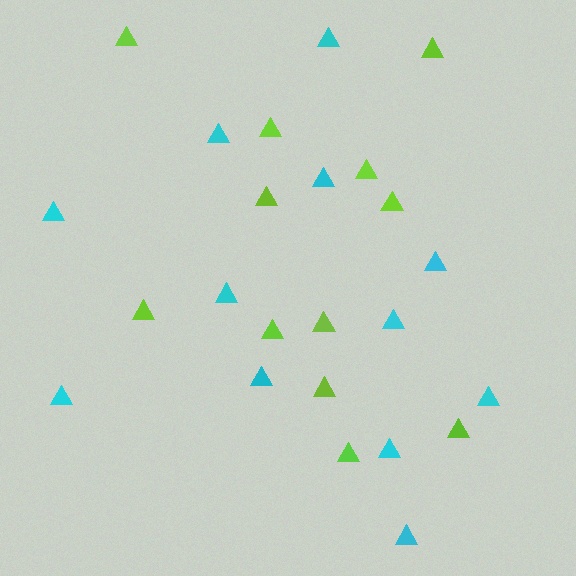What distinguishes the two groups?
There are 2 groups: one group of cyan triangles (12) and one group of lime triangles (12).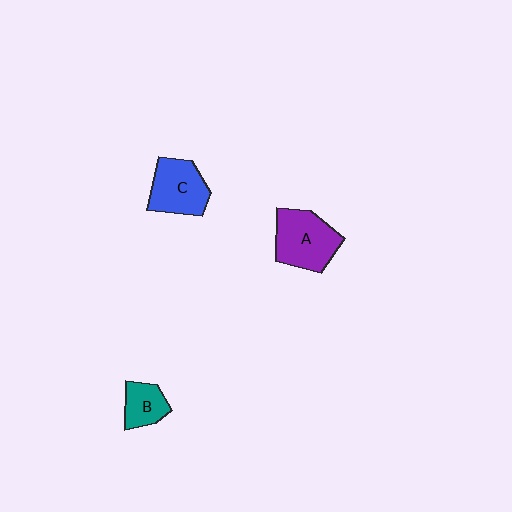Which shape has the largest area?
Shape A (purple).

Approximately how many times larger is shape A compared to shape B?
Approximately 1.9 times.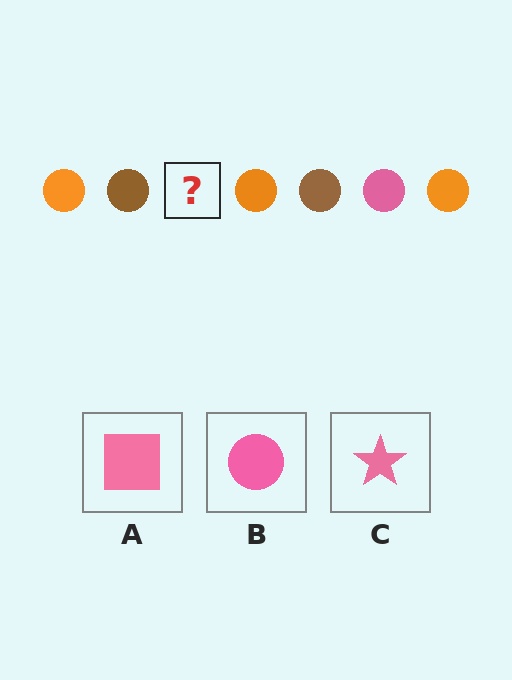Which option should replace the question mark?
Option B.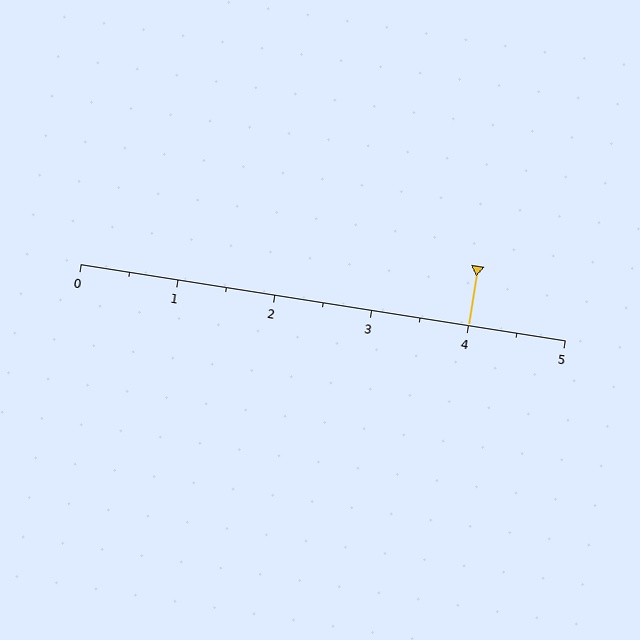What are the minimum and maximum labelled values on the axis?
The axis runs from 0 to 5.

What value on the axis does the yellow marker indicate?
The marker indicates approximately 4.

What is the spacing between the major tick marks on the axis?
The major ticks are spaced 1 apart.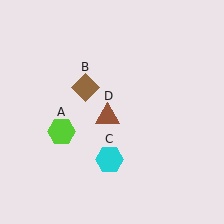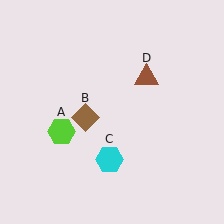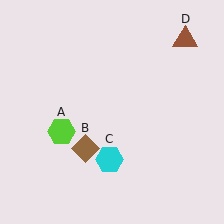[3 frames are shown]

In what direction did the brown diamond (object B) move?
The brown diamond (object B) moved down.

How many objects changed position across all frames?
2 objects changed position: brown diamond (object B), brown triangle (object D).